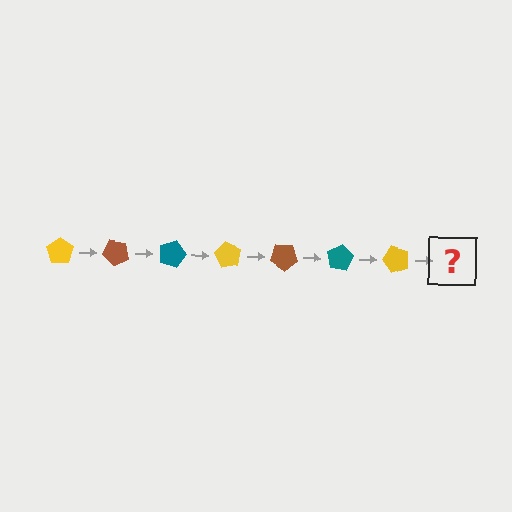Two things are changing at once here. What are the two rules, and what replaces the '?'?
The two rules are that it rotates 45 degrees each step and the color cycles through yellow, brown, and teal. The '?' should be a brown pentagon, rotated 315 degrees from the start.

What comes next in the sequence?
The next element should be a brown pentagon, rotated 315 degrees from the start.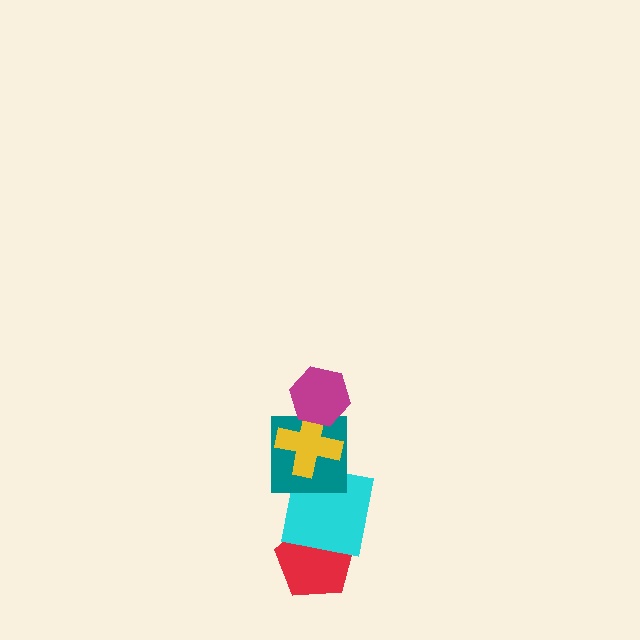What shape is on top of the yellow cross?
The magenta hexagon is on top of the yellow cross.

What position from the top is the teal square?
The teal square is 3rd from the top.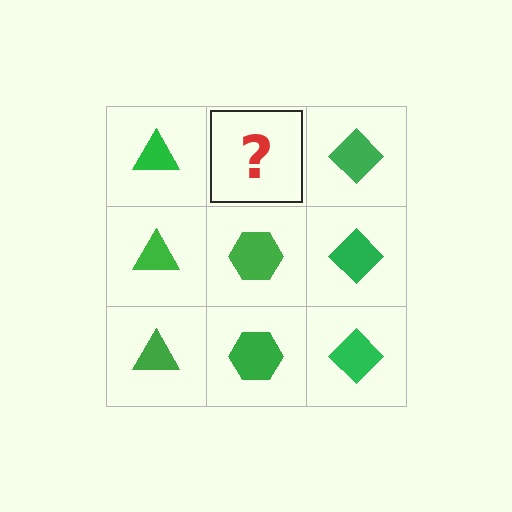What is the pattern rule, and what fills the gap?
The rule is that each column has a consistent shape. The gap should be filled with a green hexagon.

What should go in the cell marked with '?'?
The missing cell should contain a green hexagon.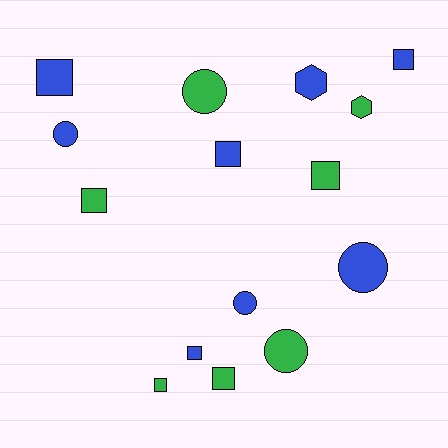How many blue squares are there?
There are 4 blue squares.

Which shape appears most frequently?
Square, with 8 objects.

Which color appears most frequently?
Blue, with 8 objects.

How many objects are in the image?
There are 15 objects.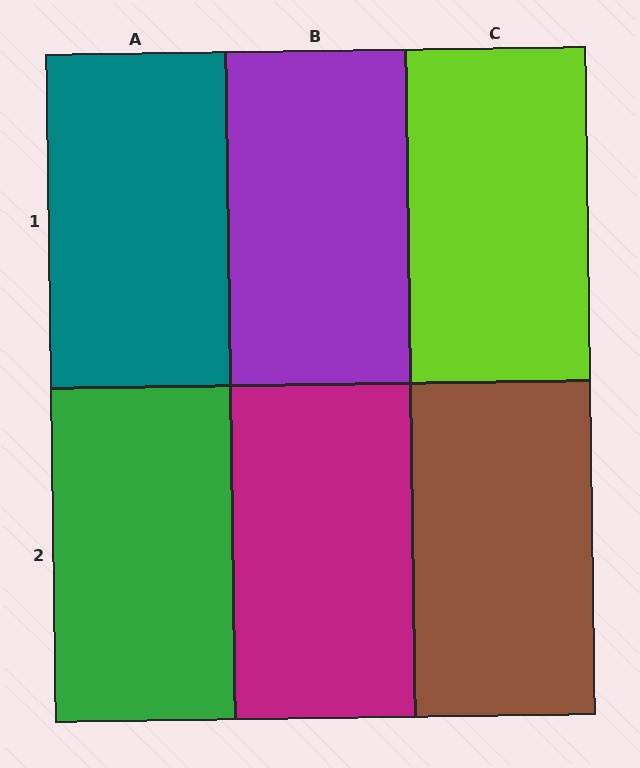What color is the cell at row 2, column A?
Green.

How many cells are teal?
1 cell is teal.